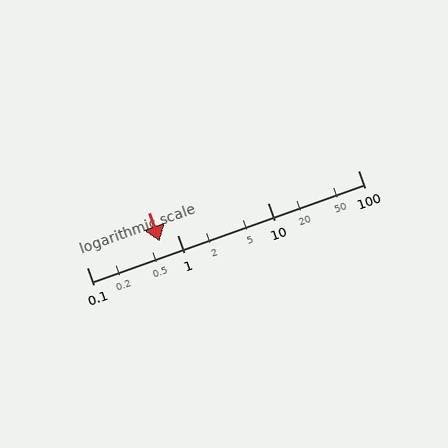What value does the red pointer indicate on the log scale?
The pointer indicates approximately 0.64.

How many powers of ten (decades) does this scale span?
The scale spans 3 decades, from 0.1 to 100.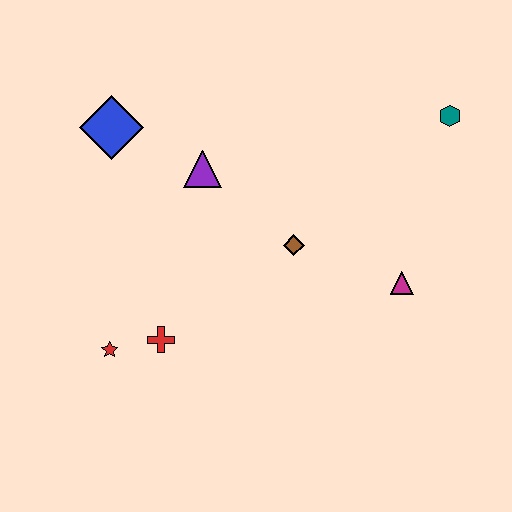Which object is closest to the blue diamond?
The purple triangle is closest to the blue diamond.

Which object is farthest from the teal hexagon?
The red star is farthest from the teal hexagon.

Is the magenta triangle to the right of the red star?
Yes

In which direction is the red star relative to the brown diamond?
The red star is to the left of the brown diamond.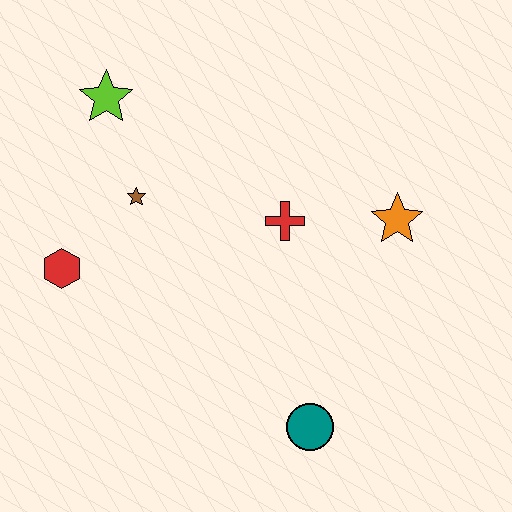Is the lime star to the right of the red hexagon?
Yes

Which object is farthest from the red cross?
The red hexagon is farthest from the red cross.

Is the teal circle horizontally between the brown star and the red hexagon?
No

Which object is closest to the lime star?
The brown star is closest to the lime star.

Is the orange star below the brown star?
Yes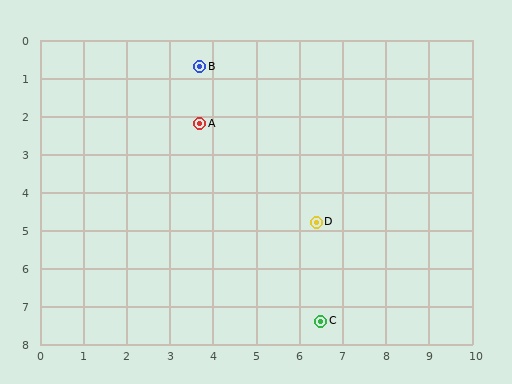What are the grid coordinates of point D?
Point D is at approximately (6.4, 4.8).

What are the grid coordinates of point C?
Point C is at approximately (6.5, 7.4).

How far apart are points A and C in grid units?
Points A and C are about 5.9 grid units apart.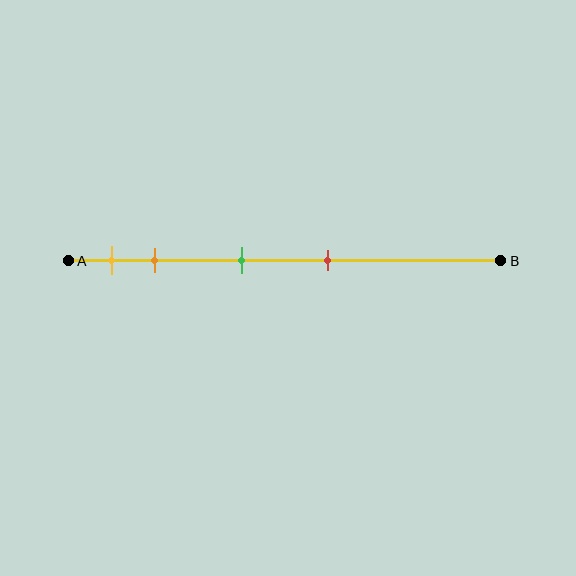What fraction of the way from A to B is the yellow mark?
The yellow mark is approximately 10% (0.1) of the way from A to B.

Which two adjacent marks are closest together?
The yellow and orange marks are the closest adjacent pair.